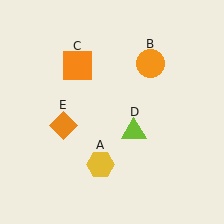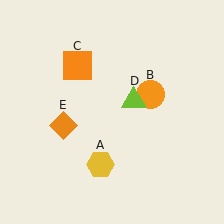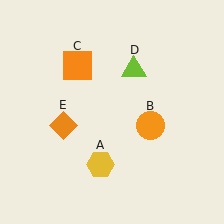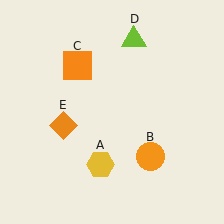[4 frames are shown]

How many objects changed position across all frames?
2 objects changed position: orange circle (object B), lime triangle (object D).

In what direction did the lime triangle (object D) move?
The lime triangle (object D) moved up.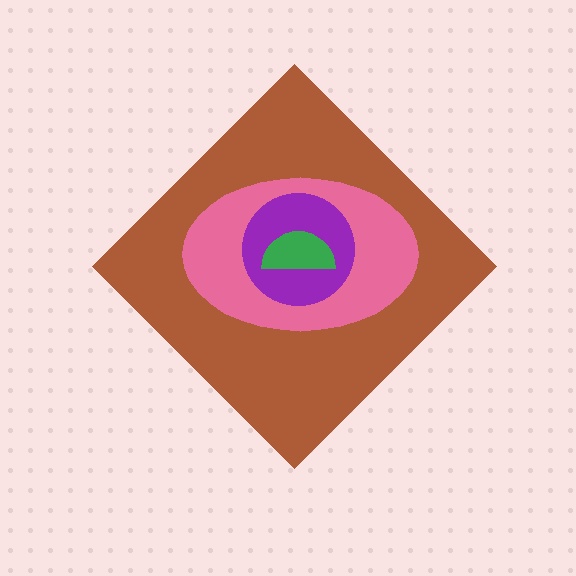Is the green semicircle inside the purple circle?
Yes.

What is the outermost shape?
The brown diamond.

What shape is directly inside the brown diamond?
The pink ellipse.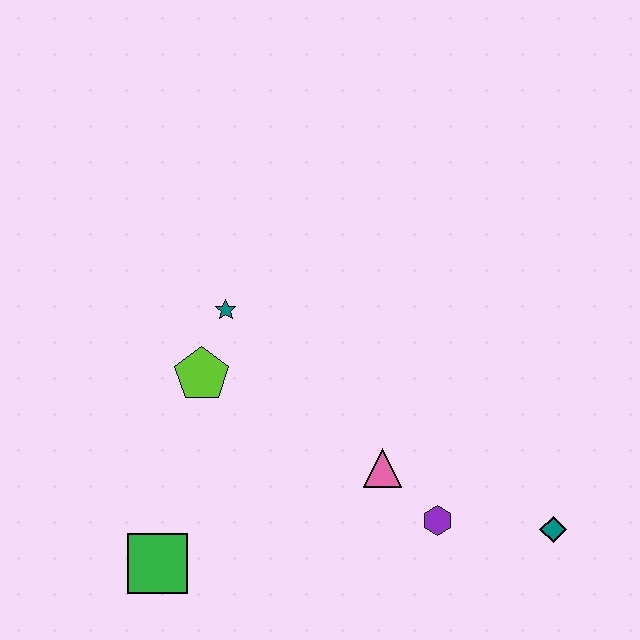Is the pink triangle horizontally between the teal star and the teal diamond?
Yes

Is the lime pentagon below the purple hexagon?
No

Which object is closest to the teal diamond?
The purple hexagon is closest to the teal diamond.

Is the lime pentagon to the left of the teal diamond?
Yes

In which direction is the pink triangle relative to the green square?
The pink triangle is to the right of the green square.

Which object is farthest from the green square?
The teal diamond is farthest from the green square.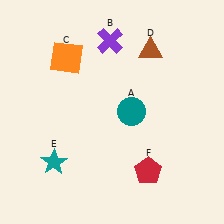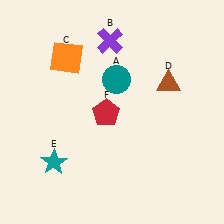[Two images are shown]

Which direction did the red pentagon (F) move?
The red pentagon (F) moved up.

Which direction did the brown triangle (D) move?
The brown triangle (D) moved down.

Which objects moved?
The objects that moved are: the teal circle (A), the brown triangle (D), the red pentagon (F).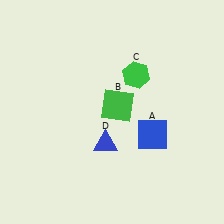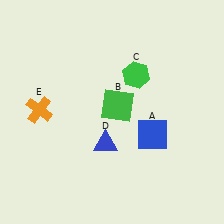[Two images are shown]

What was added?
An orange cross (E) was added in Image 2.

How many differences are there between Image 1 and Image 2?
There is 1 difference between the two images.